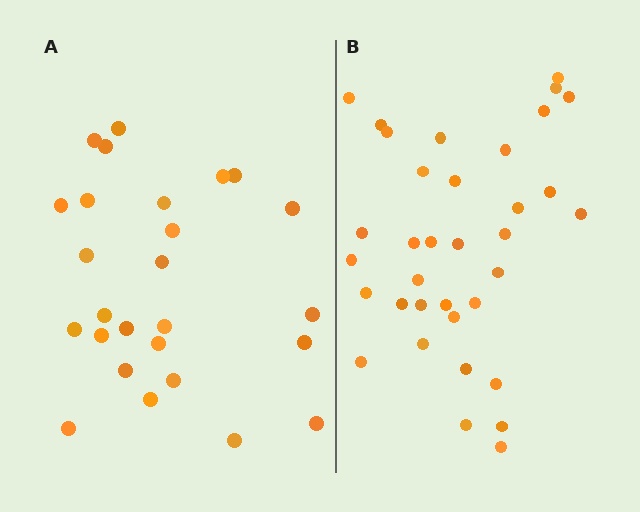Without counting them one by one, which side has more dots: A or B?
Region B (the right region) has more dots.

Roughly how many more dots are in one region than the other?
Region B has roughly 8 or so more dots than region A.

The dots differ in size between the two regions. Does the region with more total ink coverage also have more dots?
No. Region A has more total ink coverage because its dots are larger, but region B actually contains more individual dots. Total area can be misleading — the number of items is what matters here.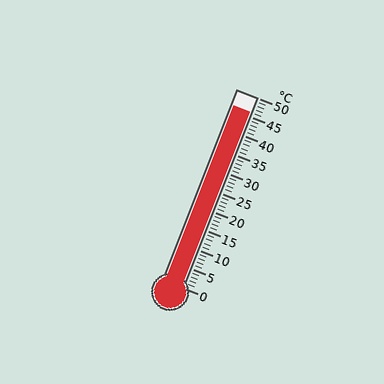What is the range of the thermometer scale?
The thermometer scale ranges from 0°C to 50°C.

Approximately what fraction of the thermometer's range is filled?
The thermometer is filled to approximately 90% of its range.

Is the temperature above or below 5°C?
The temperature is above 5°C.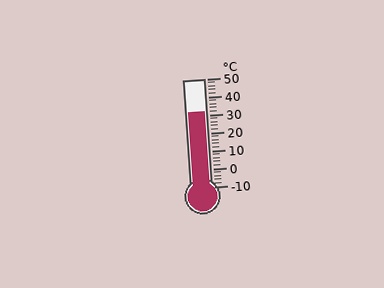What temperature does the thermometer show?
The thermometer shows approximately 32°C.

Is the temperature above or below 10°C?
The temperature is above 10°C.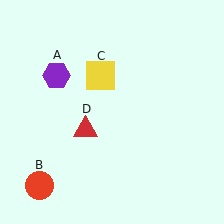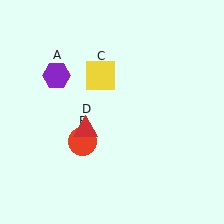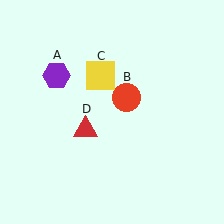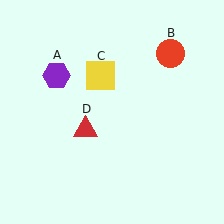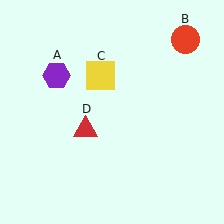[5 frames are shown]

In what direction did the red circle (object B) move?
The red circle (object B) moved up and to the right.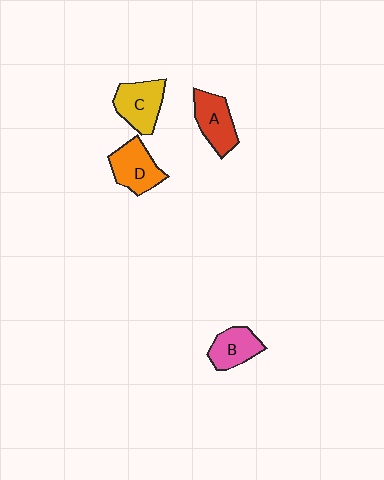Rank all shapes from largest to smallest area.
From largest to smallest: C (yellow), D (orange), A (red), B (pink).